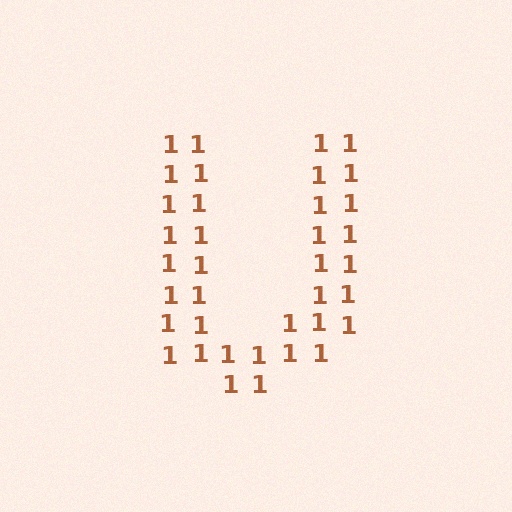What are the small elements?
The small elements are digit 1's.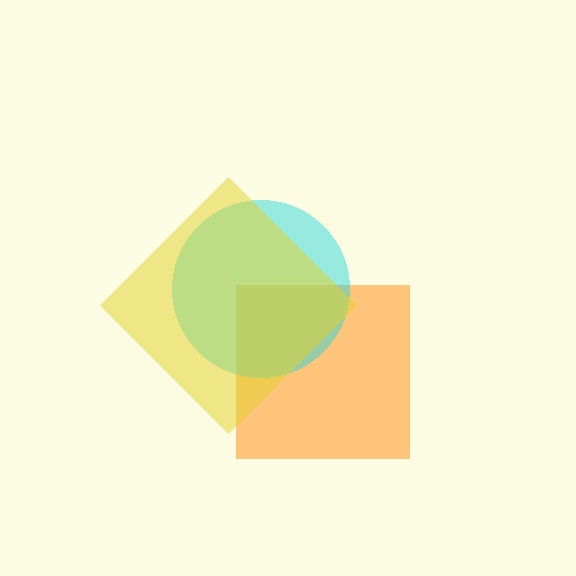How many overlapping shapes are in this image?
There are 3 overlapping shapes in the image.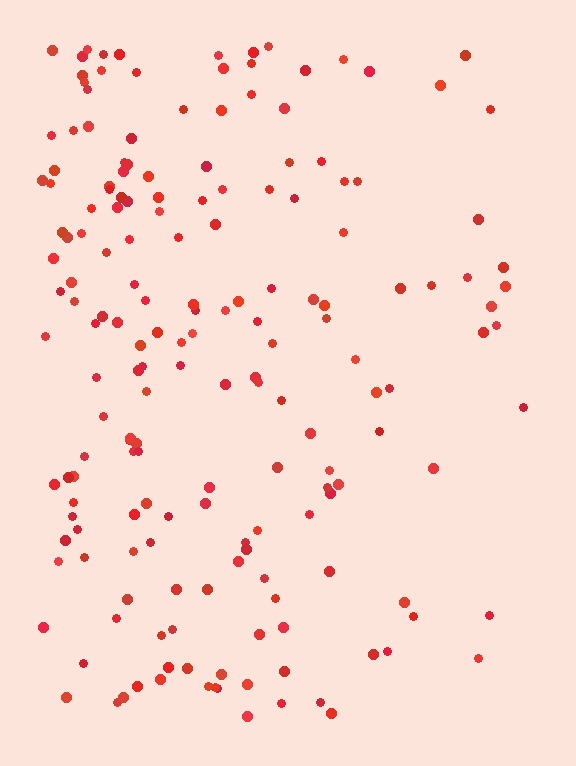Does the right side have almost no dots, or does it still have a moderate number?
Still a moderate number, just noticeably fewer than the left.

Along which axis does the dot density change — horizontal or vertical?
Horizontal.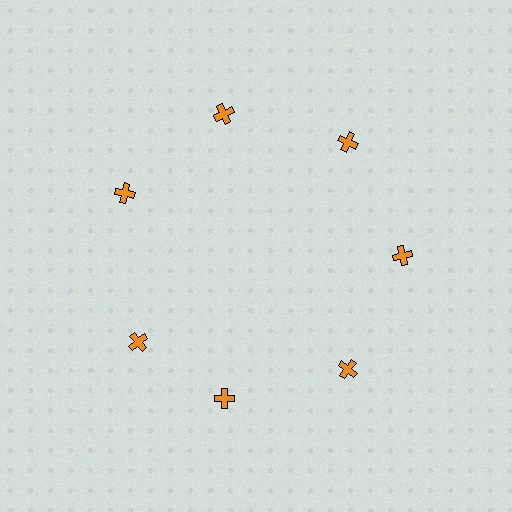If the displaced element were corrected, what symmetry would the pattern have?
It would have 7-fold rotational symmetry — the pattern would map onto itself every 51 degrees.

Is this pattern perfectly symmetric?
No. The 7 orange crosses are arranged in a ring, but one element near the 8 o'clock position is rotated out of alignment along the ring, breaking the 7-fold rotational symmetry.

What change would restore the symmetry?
The symmetry would be restored by rotating it back into even spacing with its neighbors so that all 7 crosses sit at equal angles and equal distance from the center.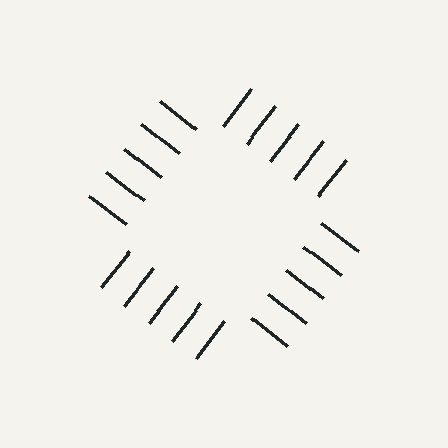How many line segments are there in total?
20 — 5 along each of the 4 edges.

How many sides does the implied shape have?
4 sides — the line-ends trace a square.